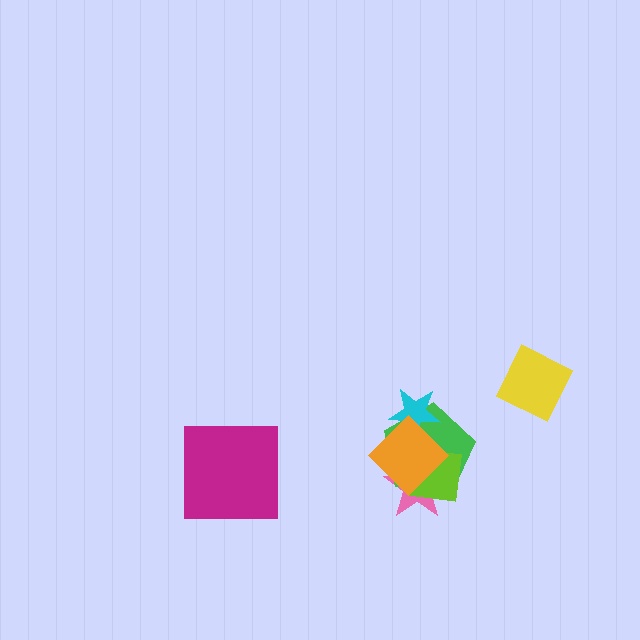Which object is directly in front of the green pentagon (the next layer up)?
The cyan star is directly in front of the green pentagon.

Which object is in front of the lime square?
The orange diamond is in front of the lime square.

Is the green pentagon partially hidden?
Yes, it is partially covered by another shape.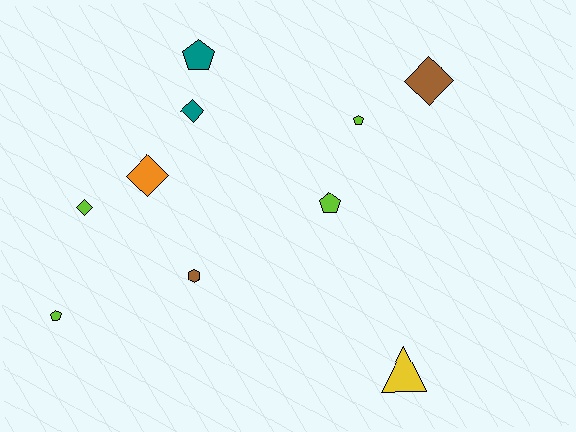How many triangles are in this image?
There is 1 triangle.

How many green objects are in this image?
There are no green objects.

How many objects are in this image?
There are 10 objects.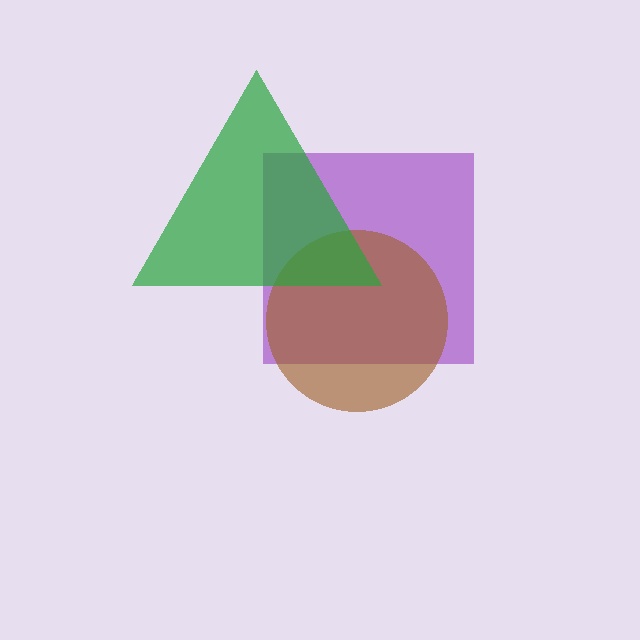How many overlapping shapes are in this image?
There are 3 overlapping shapes in the image.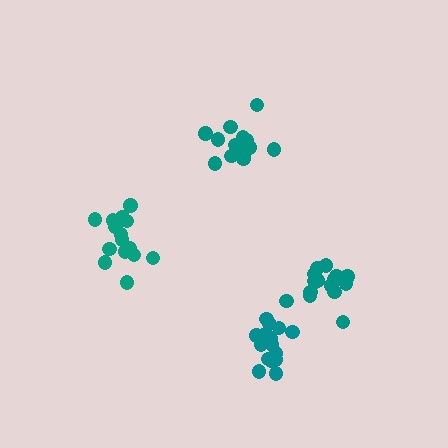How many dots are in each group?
Group 1: 15 dots, Group 2: 16 dots, Group 3: 17 dots, Group 4: 15 dots (63 total).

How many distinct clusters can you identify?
There are 4 distinct clusters.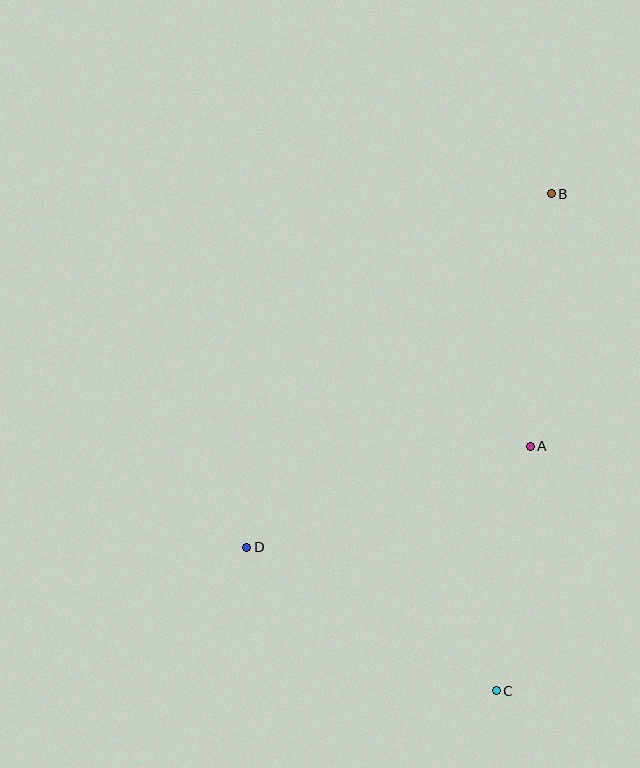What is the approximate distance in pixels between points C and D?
The distance between C and D is approximately 288 pixels.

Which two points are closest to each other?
Points A and C are closest to each other.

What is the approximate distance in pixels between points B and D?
The distance between B and D is approximately 466 pixels.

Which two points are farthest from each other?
Points B and C are farthest from each other.